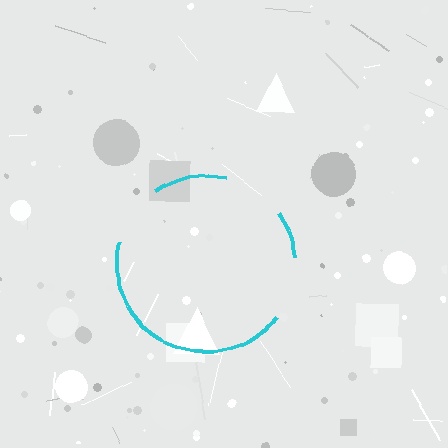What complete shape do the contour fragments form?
The contour fragments form a circle.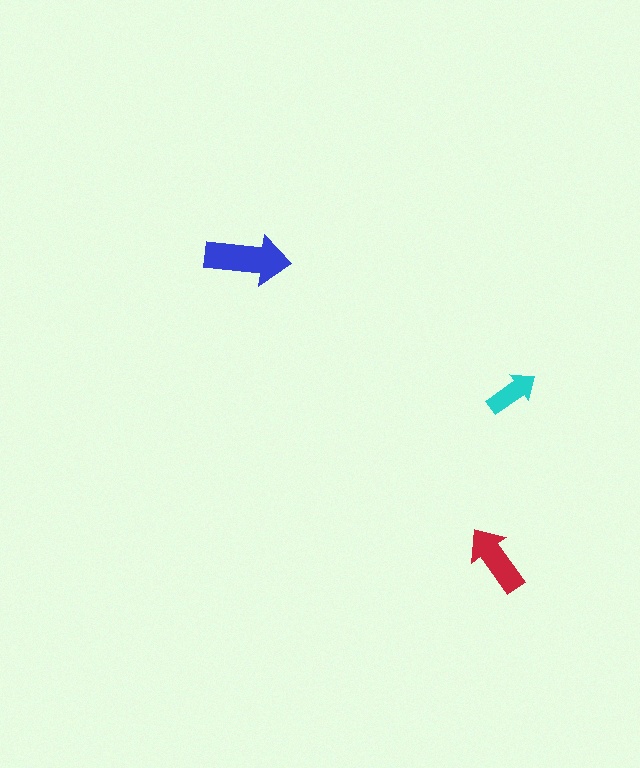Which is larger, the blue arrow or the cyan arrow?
The blue one.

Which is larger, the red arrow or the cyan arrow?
The red one.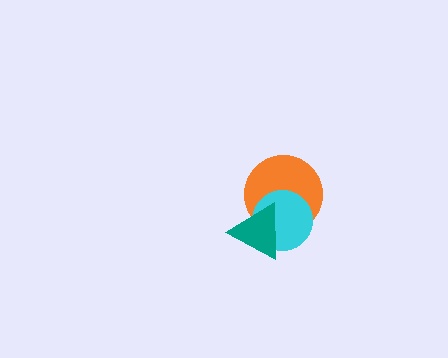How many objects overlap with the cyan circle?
2 objects overlap with the cyan circle.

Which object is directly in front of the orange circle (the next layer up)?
The cyan circle is directly in front of the orange circle.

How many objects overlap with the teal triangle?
2 objects overlap with the teal triangle.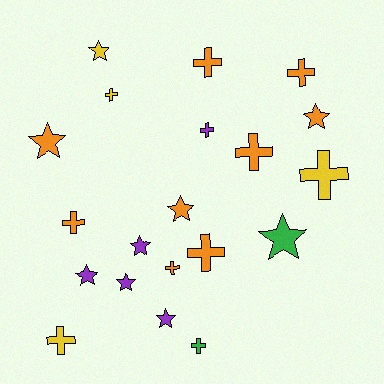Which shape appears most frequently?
Cross, with 11 objects.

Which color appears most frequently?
Orange, with 9 objects.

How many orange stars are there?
There are 3 orange stars.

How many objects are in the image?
There are 20 objects.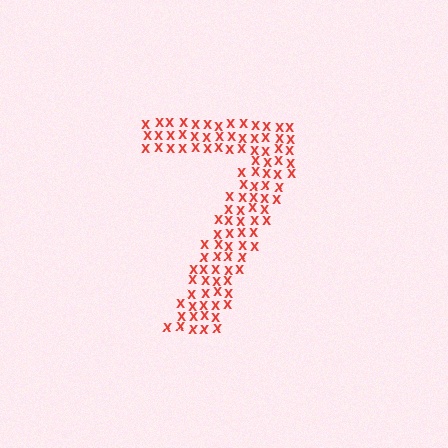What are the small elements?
The small elements are letter X's.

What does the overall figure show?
The overall figure shows the digit 7.